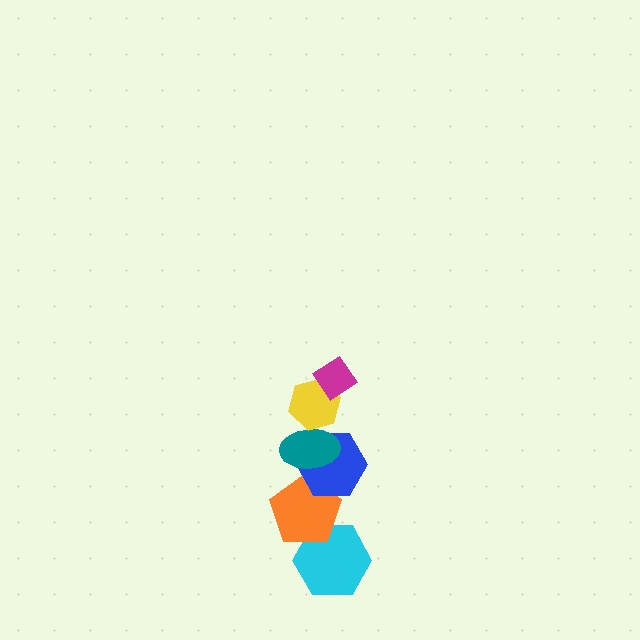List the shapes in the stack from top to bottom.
From top to bottom: the magenta diamond, the yellow hexagon, the teal ellipse, the blue hexagon, the orange pentagon, the cyan hexagon.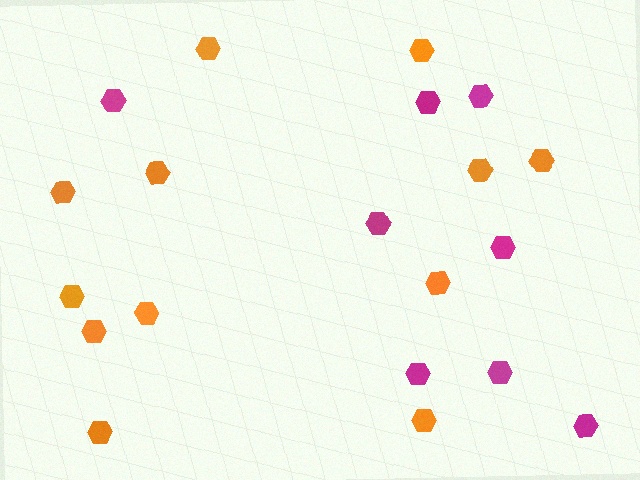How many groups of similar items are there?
There are 2 groups: one group of magenta hexagons (8) and one group of orange hexagons (12).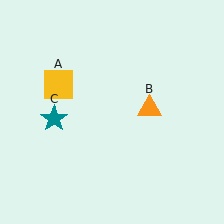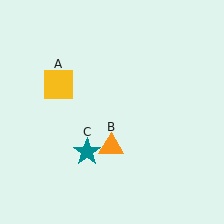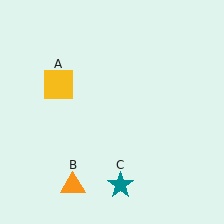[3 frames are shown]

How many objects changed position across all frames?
2 objects changed position: orange triangle (object B), teal star (object C).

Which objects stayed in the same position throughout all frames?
Yellow square (object A) remained stationary.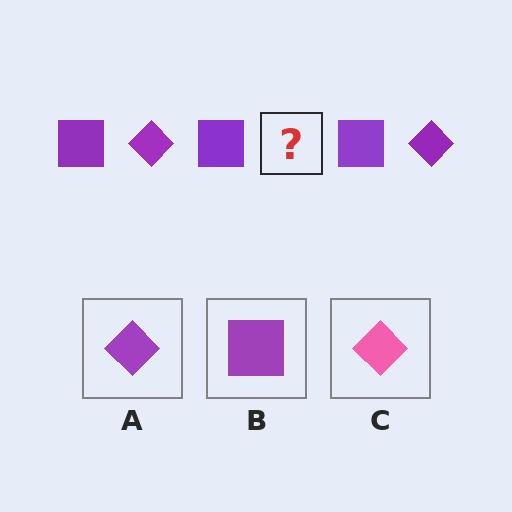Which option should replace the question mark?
Option A.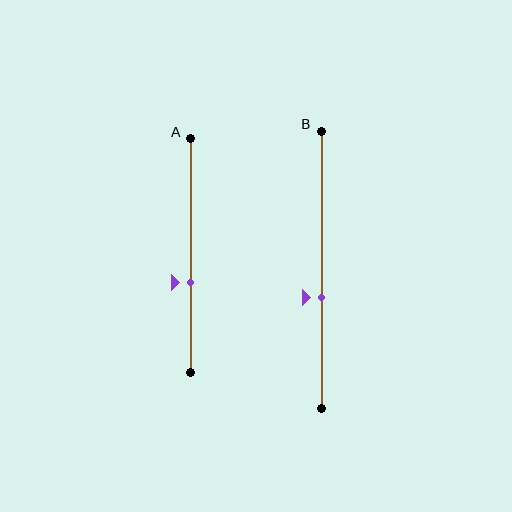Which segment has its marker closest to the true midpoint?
Segment B has its marker closest to the true midpoint.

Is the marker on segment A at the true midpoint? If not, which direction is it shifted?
No, the marker on segment A is shifted downward by about 12% of the segment length.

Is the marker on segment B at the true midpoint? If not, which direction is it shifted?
No, the marker on segment B is shifted downward by about 10% of the segment length.